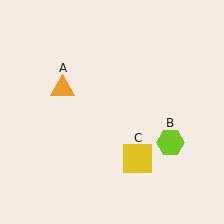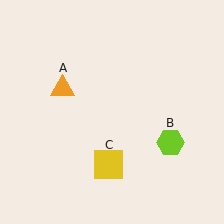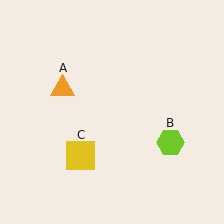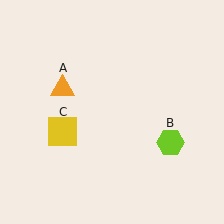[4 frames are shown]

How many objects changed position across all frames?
1 object changed position: yellow square (object C).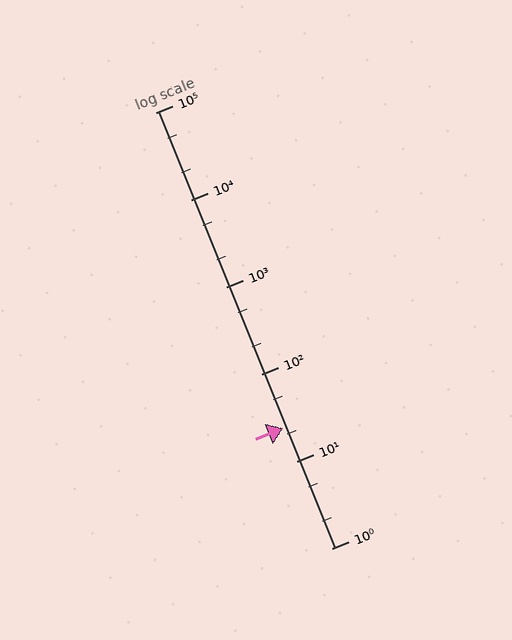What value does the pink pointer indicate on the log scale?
The pointer indicates approximately 24.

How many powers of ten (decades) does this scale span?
The scale spans 5 decades, from 1 to 100000.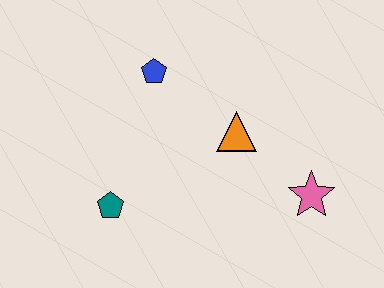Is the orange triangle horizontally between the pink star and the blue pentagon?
Yes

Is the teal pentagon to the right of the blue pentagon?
No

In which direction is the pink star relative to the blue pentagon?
The pink star is to the right of the blue pentagon.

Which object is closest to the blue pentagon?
The orange triangle is closest to the blue pentagon.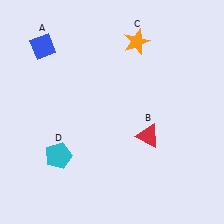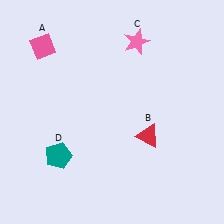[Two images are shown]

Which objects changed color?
A changed from blue to pink. C changed from orange to pink. D changed from cyan to teal.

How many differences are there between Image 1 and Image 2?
There are 3 differences between the two images.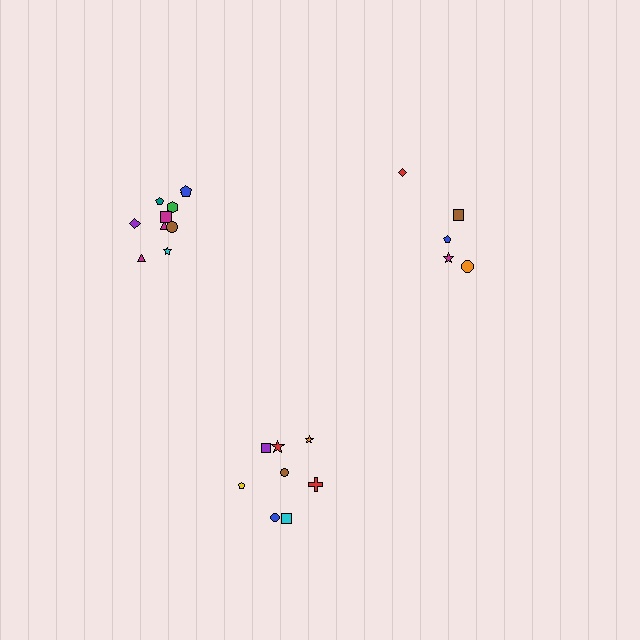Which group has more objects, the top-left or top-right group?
The top-left group.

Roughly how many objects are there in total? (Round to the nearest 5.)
Roughly 25 objects in total.